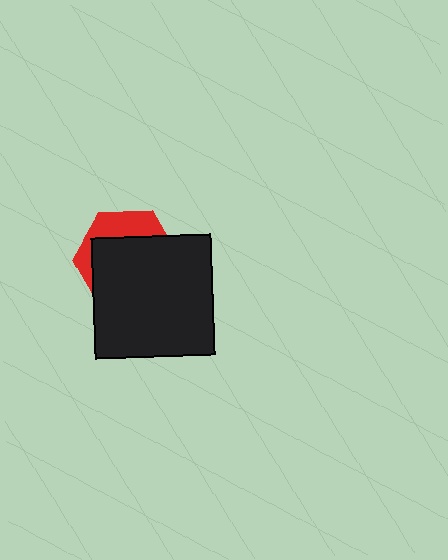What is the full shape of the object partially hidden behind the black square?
The partially hidden object is a red hexagon.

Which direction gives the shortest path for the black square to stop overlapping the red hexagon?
Moving down gives the shortest separation.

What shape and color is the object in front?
The object in front is a black square.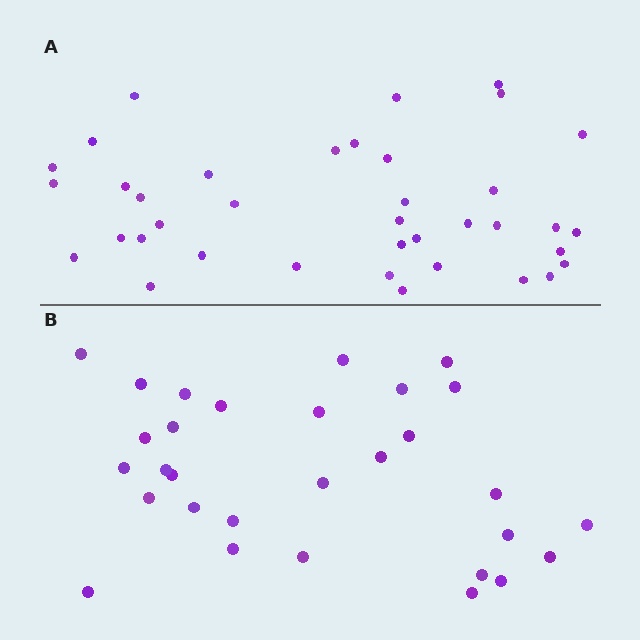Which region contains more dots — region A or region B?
Region A (the top region) has more dots.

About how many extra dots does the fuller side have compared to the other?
Region A has roughly 8 or so more dots than region B.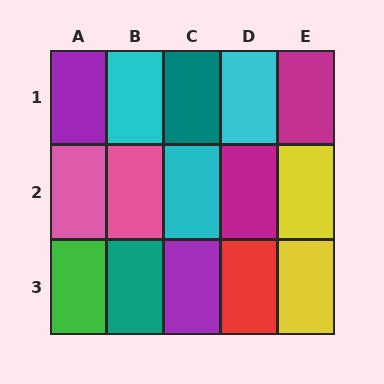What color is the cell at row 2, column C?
Cyan.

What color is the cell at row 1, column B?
Cyan.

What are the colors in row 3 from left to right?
Green, teal, purple, red, yellow.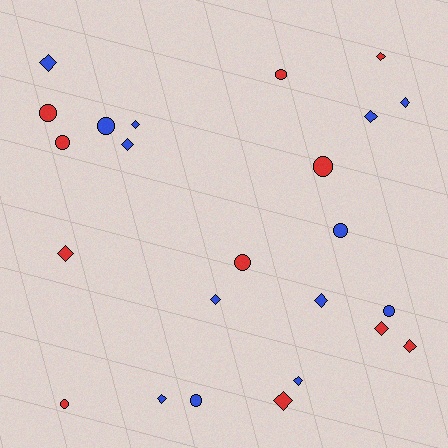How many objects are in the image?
There are 24 objects.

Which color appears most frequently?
Blue, with 13 objects.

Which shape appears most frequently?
Diamond, with 14 objects.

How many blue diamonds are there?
There are 9 blue diamonds.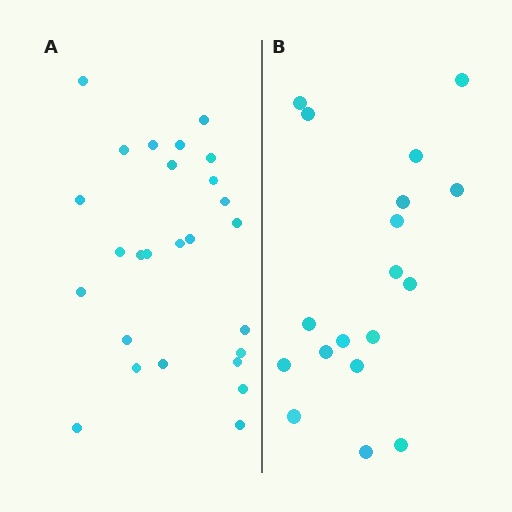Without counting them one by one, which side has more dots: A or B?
Region A (the left region) has more dots.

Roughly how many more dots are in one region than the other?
Region A has roughly 8 or so more dots than region B.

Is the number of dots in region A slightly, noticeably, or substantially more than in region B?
Region A has noticeably more, but not dramatically so. The ratio is roughly 1.4 to 1.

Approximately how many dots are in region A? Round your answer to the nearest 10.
About 30 dots. (The exact count is 26, which rounds to 30.)